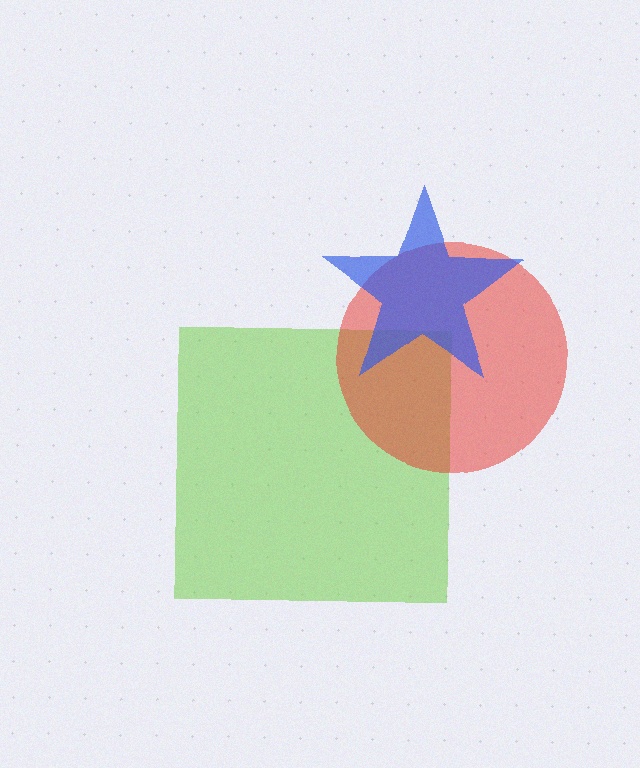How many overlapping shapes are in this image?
There are 3 overlapping shapes in the image.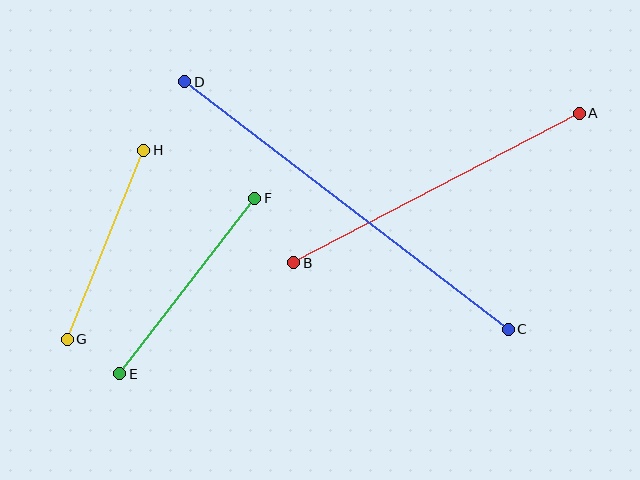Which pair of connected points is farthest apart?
Points C and D are farthest apart.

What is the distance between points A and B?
The distance is approximately 322 pixels.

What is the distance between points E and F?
The distance is approximately 222 pixels.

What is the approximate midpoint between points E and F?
The midpoint is at approximately (187, 286) pixels.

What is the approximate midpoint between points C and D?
The midpoint is at approximately (346, 206) pixels.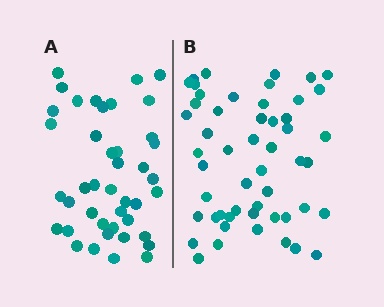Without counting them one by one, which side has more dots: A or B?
Region B (the right region) has more dots.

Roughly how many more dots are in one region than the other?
Region B has roughly 10 or so more dots than region A.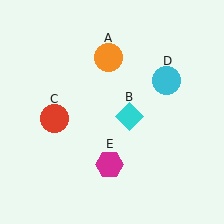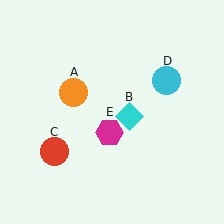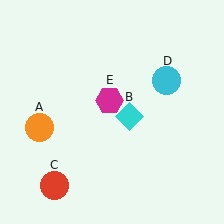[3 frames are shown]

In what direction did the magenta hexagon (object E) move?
The magenta hexagon (object E) moved up.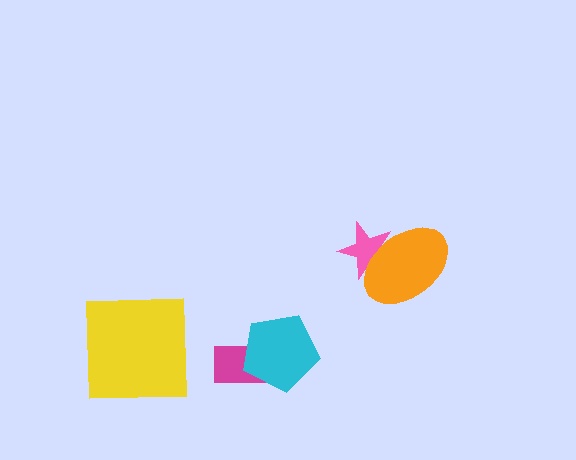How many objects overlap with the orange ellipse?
1 object overlaps with the orange ellipse.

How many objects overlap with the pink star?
1 object overlaps with the pink star.